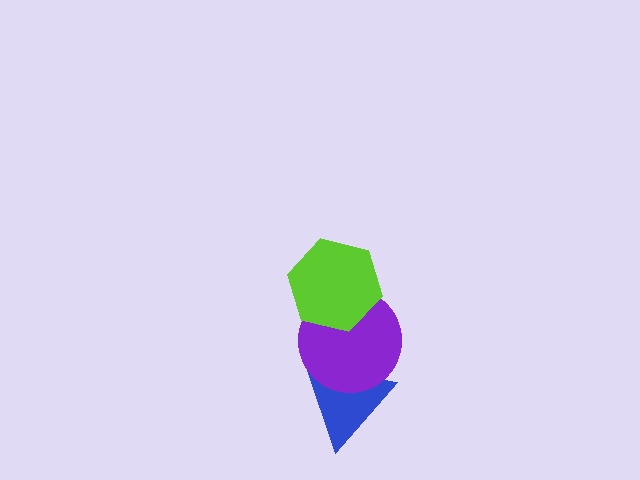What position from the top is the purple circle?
The purple circle is 2nd from the top.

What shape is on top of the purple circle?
The lime hexagon is on top of the purple circle.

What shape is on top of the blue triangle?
The purple circle is on top of the blue triangle.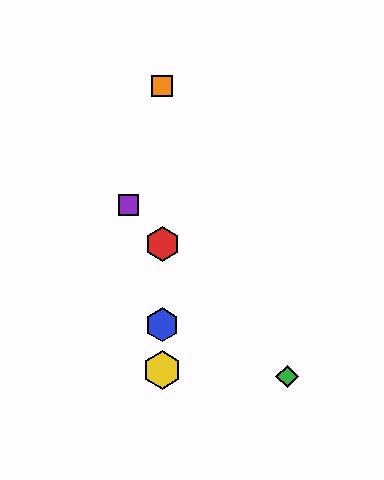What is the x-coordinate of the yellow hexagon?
The yellow hexagon is at x≈162.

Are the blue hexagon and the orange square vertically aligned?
Yes, both are at x≈162.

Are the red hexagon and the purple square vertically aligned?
No, the red hexagon is at x≈162 and the purple square is at x≈129.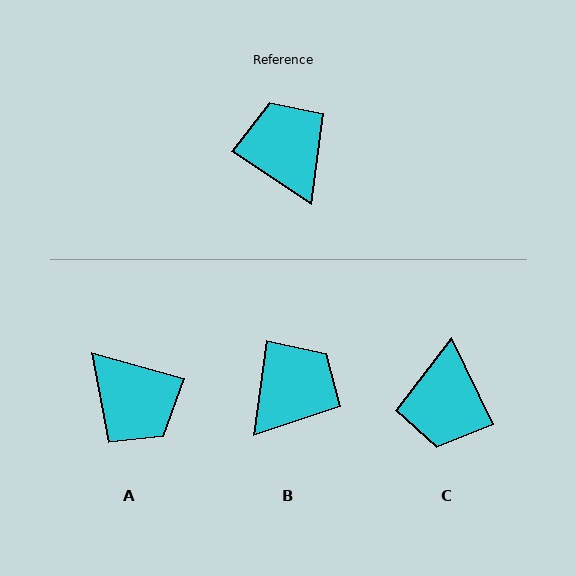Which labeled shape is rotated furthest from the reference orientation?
A, about 162 degrees away.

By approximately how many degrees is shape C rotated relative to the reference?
Approximately 149 degrees counter-clockwise.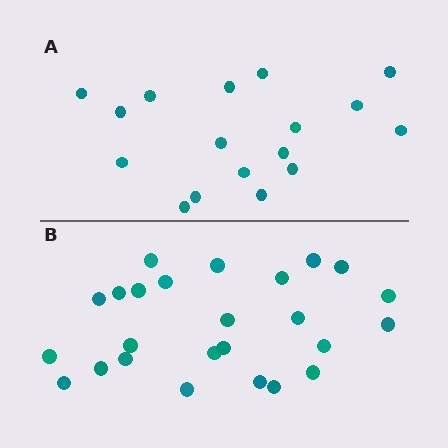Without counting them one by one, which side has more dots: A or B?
Region B (the bottom region) has more dots.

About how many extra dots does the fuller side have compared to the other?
Region B has roughly 8 or so more dots than region A.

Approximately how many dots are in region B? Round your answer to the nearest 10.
About 20 dots. (The exact count is 25, which rounds to 20.)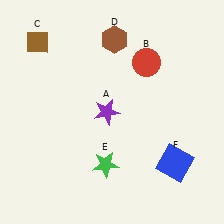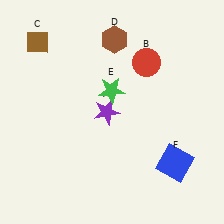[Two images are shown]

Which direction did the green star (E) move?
The green star (E) moved up.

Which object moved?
The green star (E) moved up.